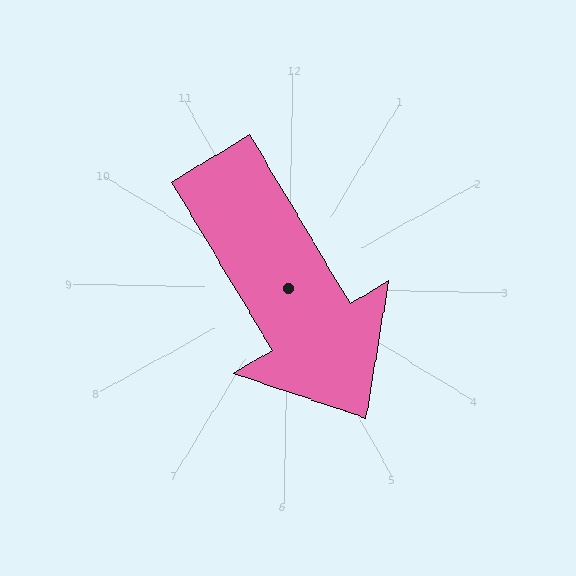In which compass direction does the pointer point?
Southeast.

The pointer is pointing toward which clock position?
Roughly 5 o'clock.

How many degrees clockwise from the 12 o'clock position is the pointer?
Approximately 148 degrees.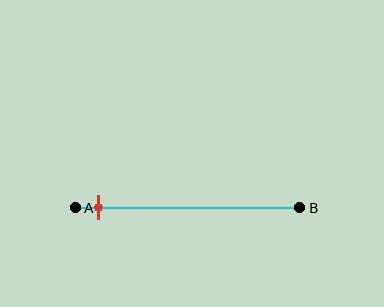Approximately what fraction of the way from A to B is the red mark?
The red mark is approximately 10% of the way from A to B.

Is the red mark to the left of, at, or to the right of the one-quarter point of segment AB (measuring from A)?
The red mark is to the left of the one-quarter point of segment AB.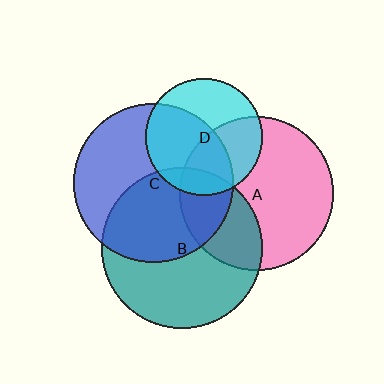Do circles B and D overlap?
Yes.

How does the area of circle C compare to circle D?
Approximately 1.8 times.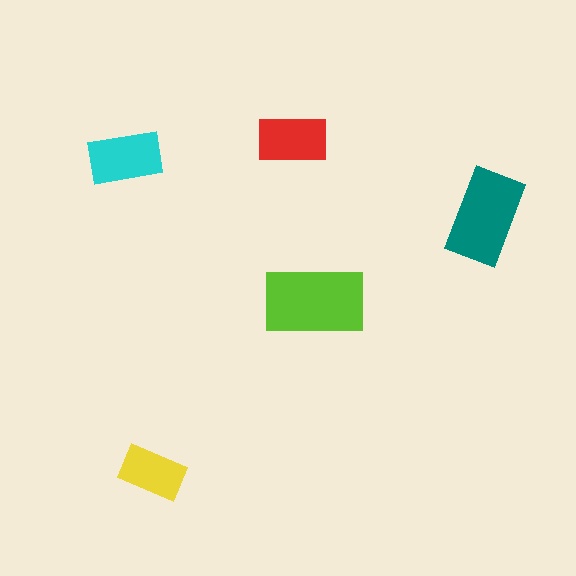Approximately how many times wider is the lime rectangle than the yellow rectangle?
About 1.5 times wider.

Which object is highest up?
The red rectangle is topmost.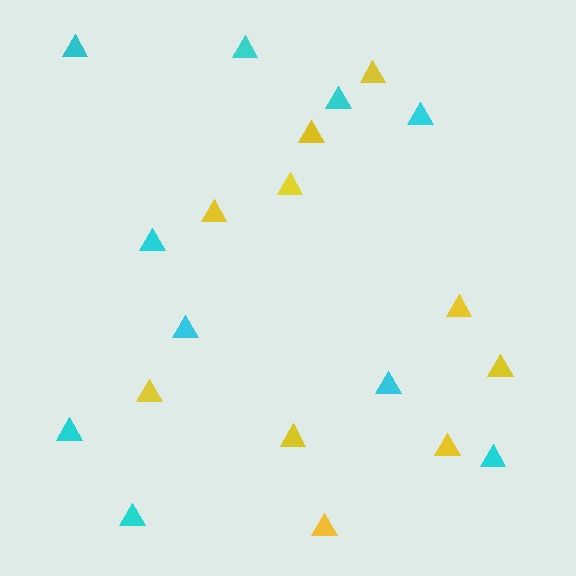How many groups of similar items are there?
There are 2 groups: one group of cyan triangles (10) and one group of yellow triangles (10).